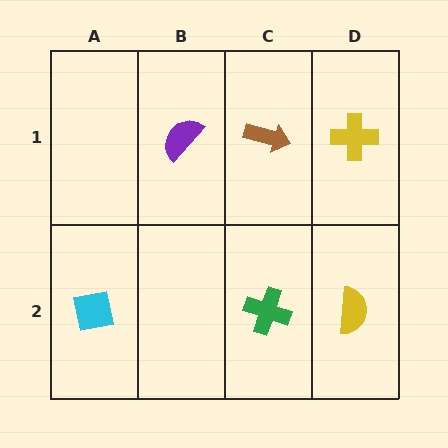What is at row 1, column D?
A yellow cross.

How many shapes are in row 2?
3 shapes.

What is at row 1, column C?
A brown arrow.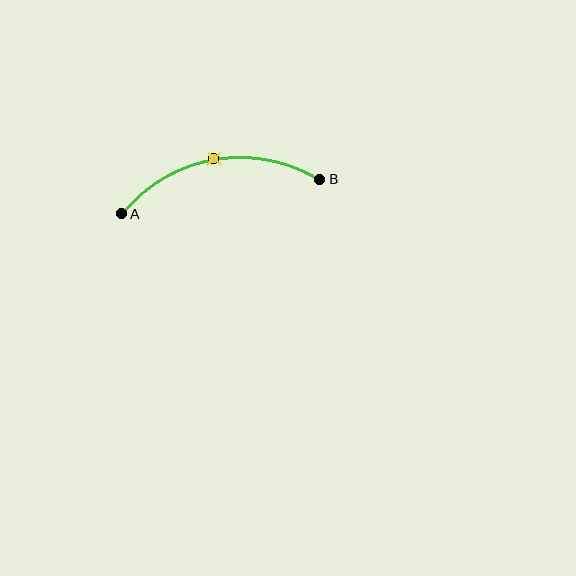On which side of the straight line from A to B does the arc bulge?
The arc bulges above the straight line connecting A and B.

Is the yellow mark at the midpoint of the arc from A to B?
Yes. The yellow mark lies on the arc at equal arc-length from both A and B — it is the arc midpoint.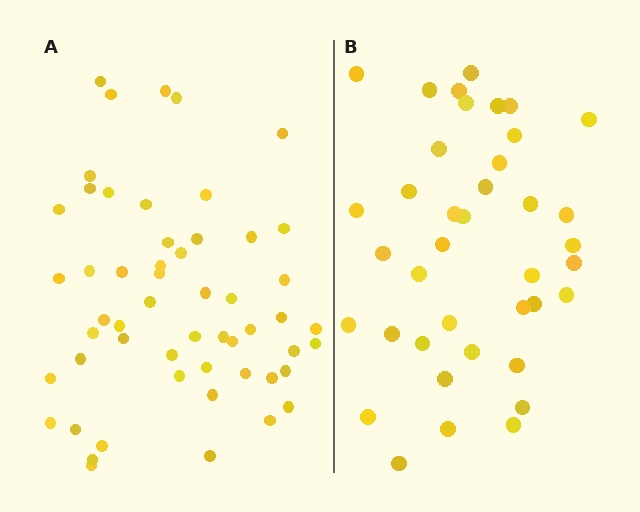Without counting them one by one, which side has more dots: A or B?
Region A (the left region) has more dots.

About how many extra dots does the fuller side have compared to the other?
Region A has approximately 15 more dots than region B.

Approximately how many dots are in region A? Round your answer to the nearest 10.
About 50 dots. (The exact count is 54, which rounds to 50.)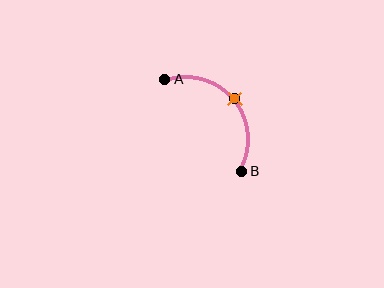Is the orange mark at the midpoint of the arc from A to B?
Yes. The orange mark lies on the arc at equal arc-length from both A and B — it is the arc midpoint.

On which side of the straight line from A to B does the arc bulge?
The arc bulges above and to the right of the straight line connecting A and B.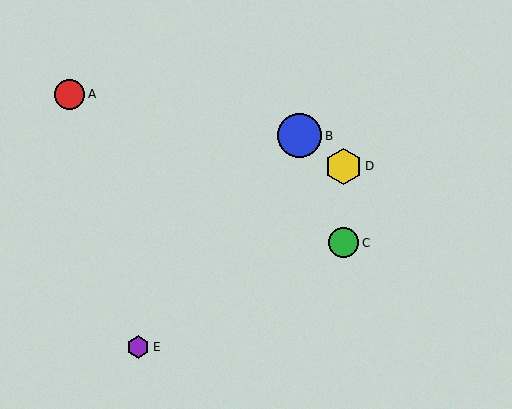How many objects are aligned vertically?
2 objects (C, D) are aligned vertically.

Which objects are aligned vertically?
Objects C, D are aligned vertically.